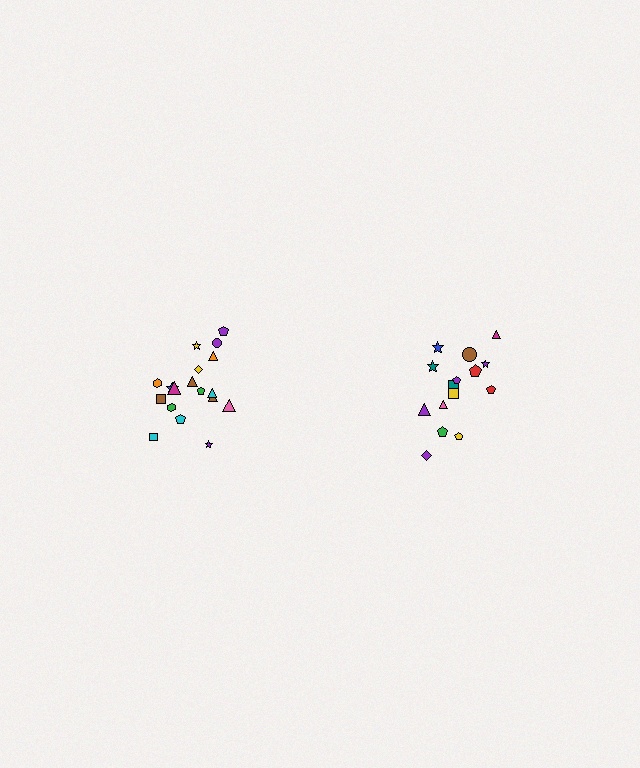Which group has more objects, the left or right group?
The left group.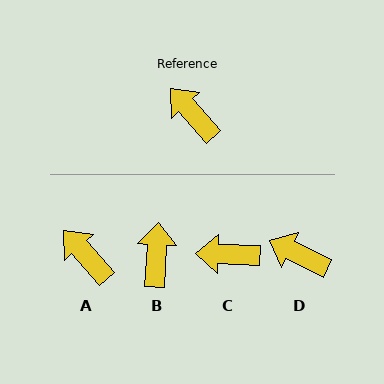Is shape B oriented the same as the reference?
No, it is off by about 45 degrees.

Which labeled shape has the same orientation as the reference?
A.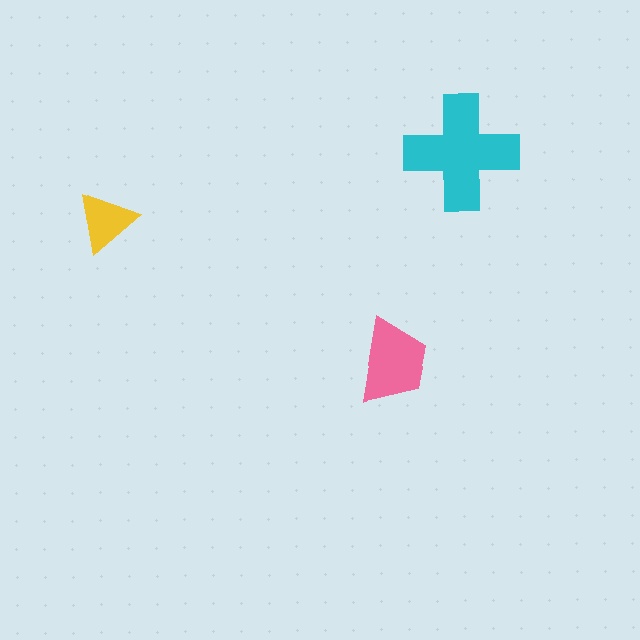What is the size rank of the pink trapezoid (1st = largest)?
2nd.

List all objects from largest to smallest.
The cyan cross, the pink trapezoid, the yellow triangle.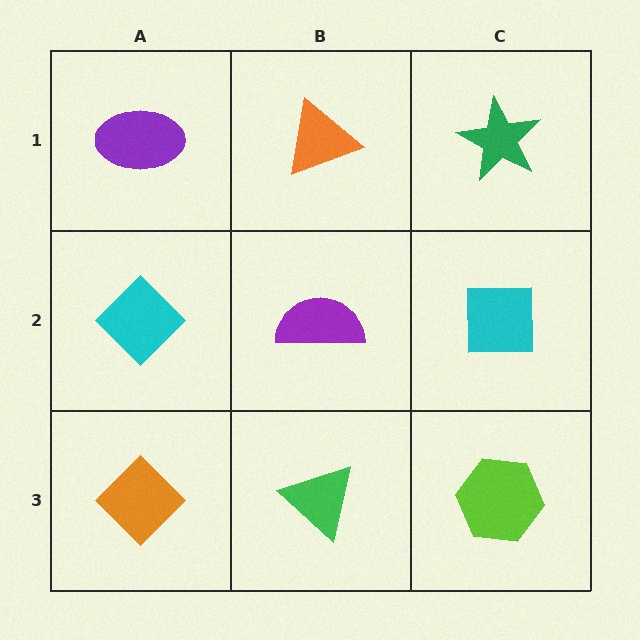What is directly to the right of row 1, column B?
A green star.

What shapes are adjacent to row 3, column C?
A cyan square (row 2, column C), a green triangle (row 3, column B).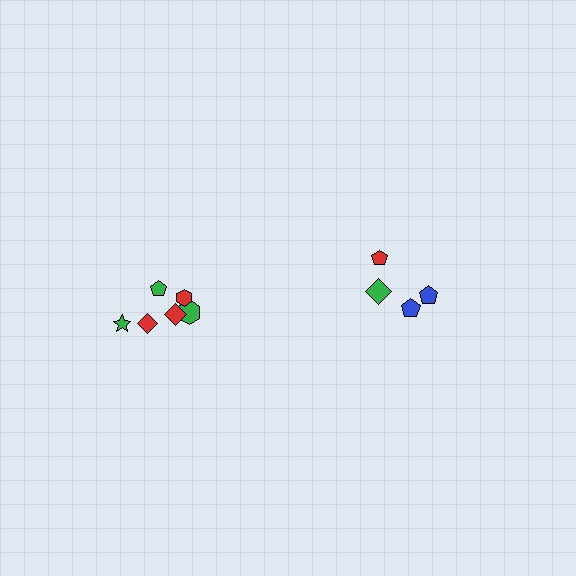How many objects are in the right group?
There are 4 objects.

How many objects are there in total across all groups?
There are 10 objects.